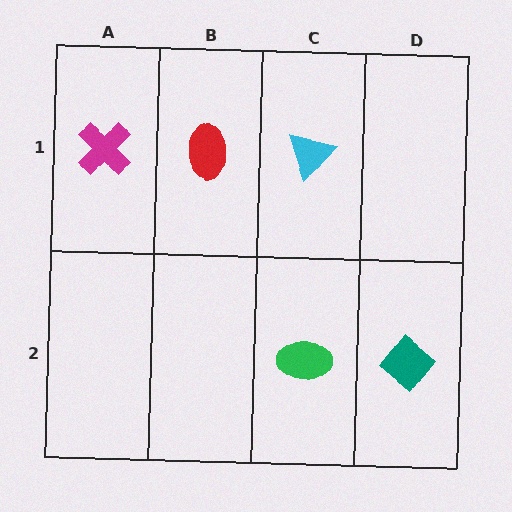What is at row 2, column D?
A teal diamond.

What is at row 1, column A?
A magenta cross.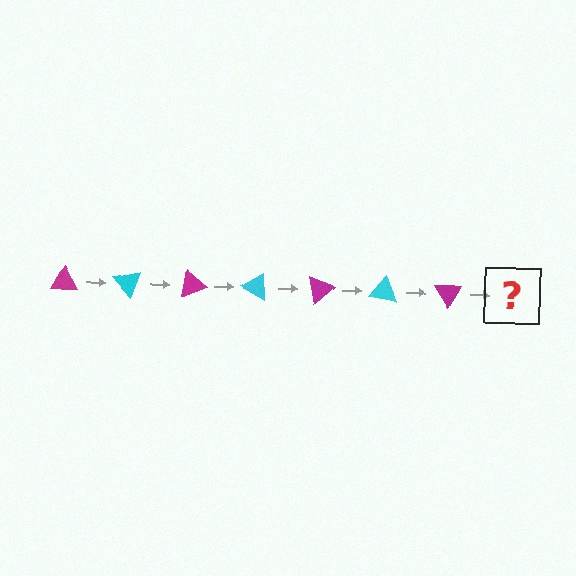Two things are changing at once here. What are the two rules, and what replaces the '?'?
The two rules are that it rotates 50 degrees each step and the color cycles through magenta and cyan. The '?' should be a cyan triangle, rotated 350 degrees from the start.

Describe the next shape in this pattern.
It should be a cyan triangle, rotated 350 degrees from the start.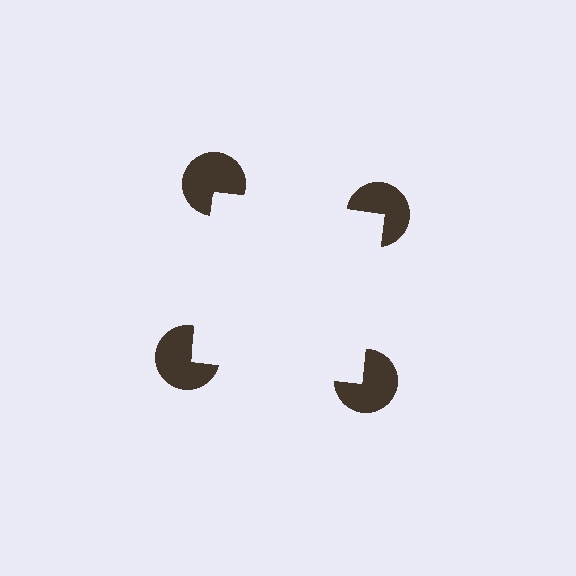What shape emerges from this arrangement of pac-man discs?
An illusory square — its edges are inferred from the aligned wedge cuts in the pac-man discs, not physically drawn.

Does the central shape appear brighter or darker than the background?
It typically appears slightly brighter than the background, even though no actual brightness change is drawn.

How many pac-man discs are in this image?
There are 4 — one at each vertex of the illusory square.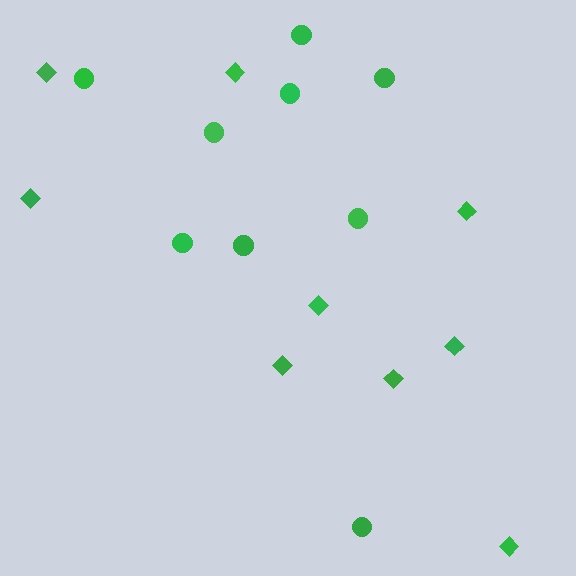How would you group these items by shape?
There are 2 groups: one group of circles (9) and one group of diamonds (9).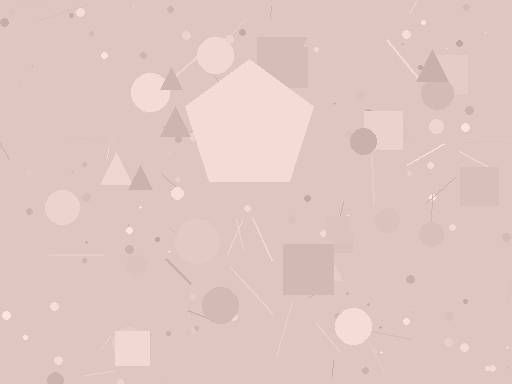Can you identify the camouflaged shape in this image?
The camouflaged shape is a pentagon.